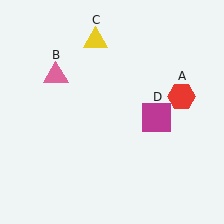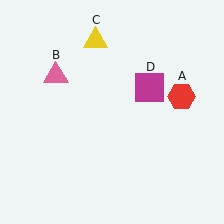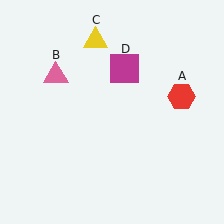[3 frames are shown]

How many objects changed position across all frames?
1 object changed position: magenta square (object D).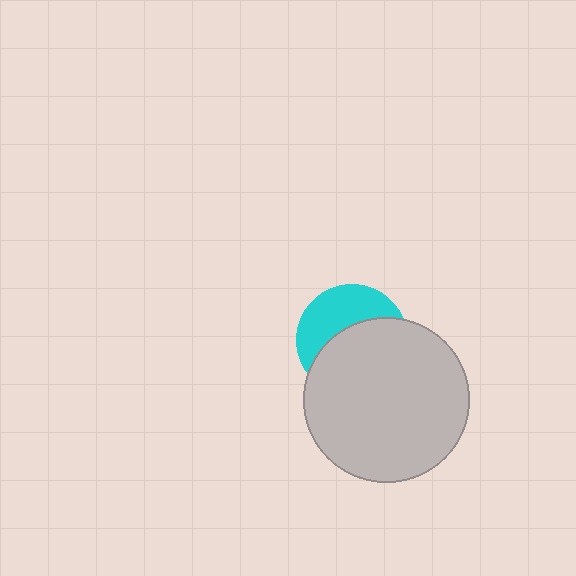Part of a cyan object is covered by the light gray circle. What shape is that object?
It is a circle.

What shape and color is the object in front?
The object in front is a light gray circle.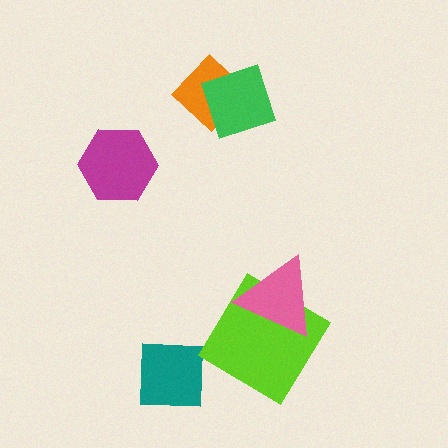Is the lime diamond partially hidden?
Yes, it is partially covered by another shape.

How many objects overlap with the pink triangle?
1 object overlaps with the pink triangle.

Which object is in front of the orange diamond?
The green diamond is in front of the orange diamond.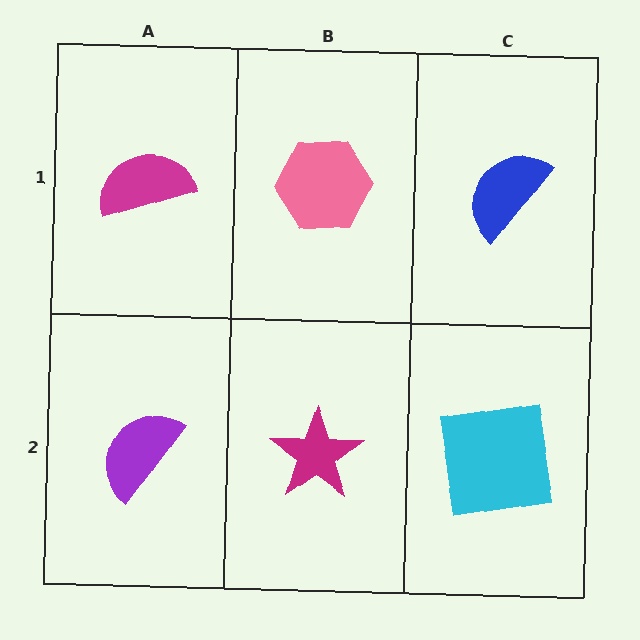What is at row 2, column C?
A cyan square.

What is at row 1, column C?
A blue semicircle.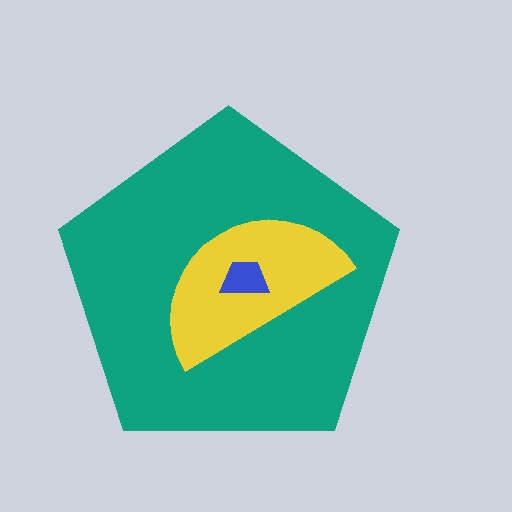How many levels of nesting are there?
3.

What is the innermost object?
The blue trapezoid.